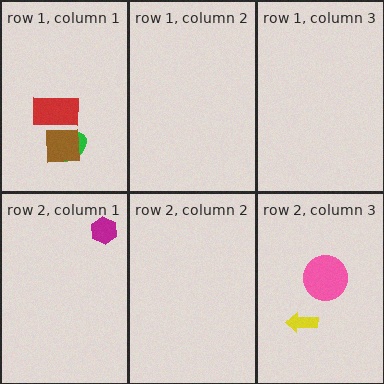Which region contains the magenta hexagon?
The row 2, column 1 region.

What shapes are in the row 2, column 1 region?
The magenta hexagon.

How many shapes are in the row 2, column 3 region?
2.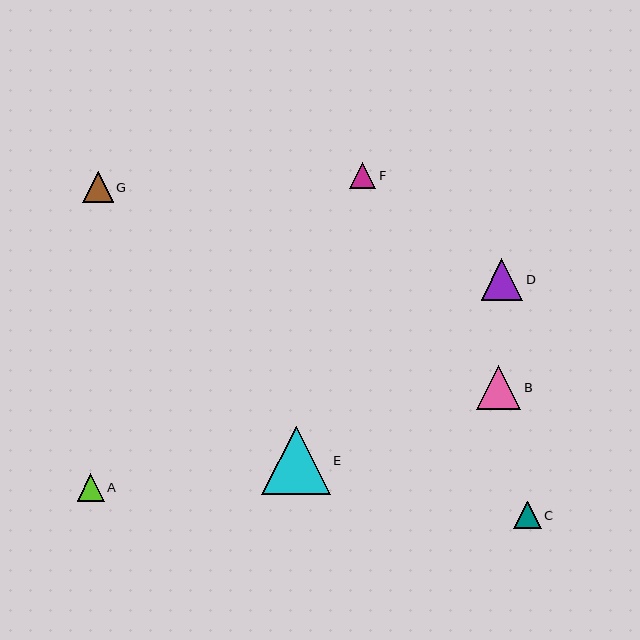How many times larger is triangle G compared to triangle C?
Triangle G is approximately 1.1 times the size of triangle C.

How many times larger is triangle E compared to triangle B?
Triangle E is approximately 1.6 times the size of triangle B.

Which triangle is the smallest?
Triangle F is the smallest with a size of approximately 26 pixels.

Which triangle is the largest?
Triangle E is the largest with a size of approximately 69 pixels.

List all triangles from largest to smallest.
From largest to smallest: E, B, D, G, A, C, F.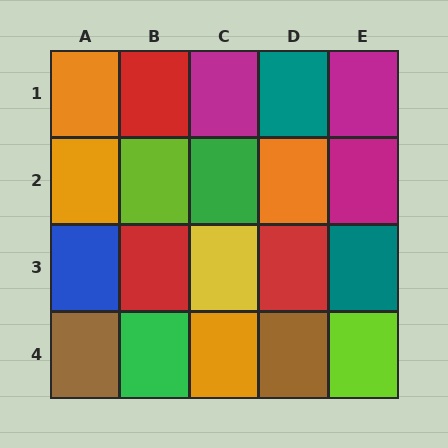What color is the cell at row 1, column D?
Teal.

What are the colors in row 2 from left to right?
Orange, lime, green, orange, magenta.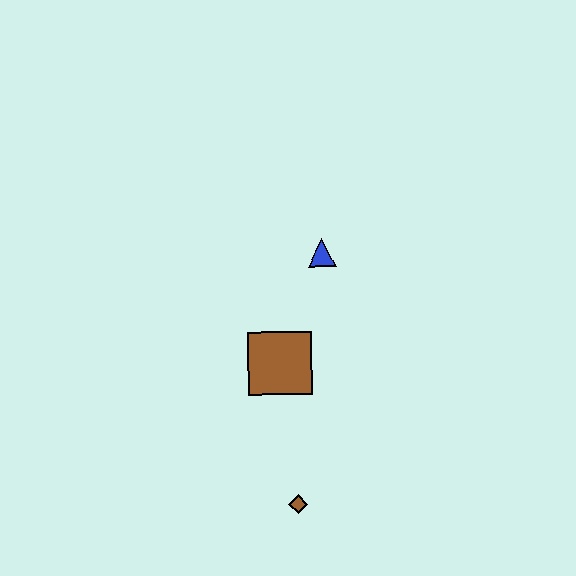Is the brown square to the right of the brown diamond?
No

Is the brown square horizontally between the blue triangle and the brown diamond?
No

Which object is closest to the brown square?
The blue triangle is closest to the brown square.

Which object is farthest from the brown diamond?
The blue triangle is farthest from the brown diamond.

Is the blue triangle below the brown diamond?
No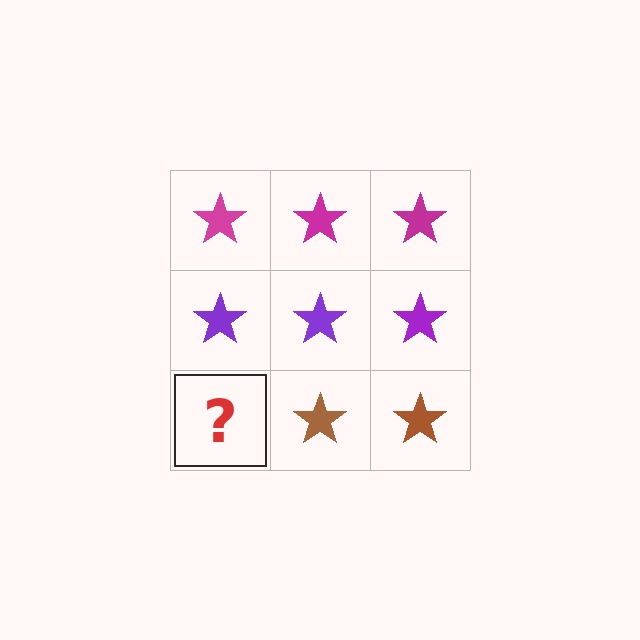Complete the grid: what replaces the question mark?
The question mark should be replaced with a brown star.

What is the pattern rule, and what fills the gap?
The rule is that each row has a consistent color. The gap should be filled with a brown star.